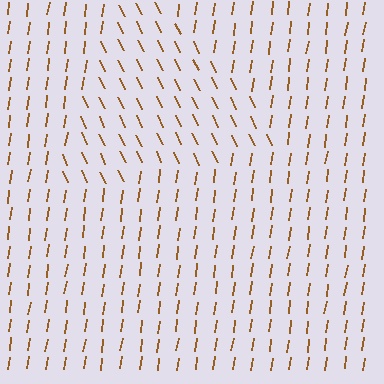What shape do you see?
I see a triangle.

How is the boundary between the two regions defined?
The boundary is defined purely by a change in line orientation (approximately 34 degrees difference). All lines are the same color and thickness.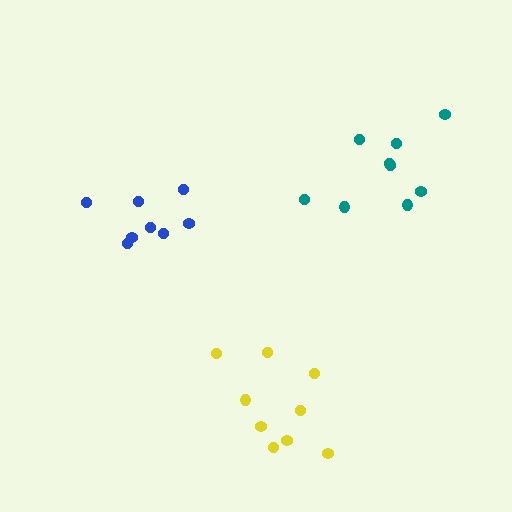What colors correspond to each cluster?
The clusters are colored: yellow, blue, teal.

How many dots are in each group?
Group 1: 9 dots, Group 2: 8 dots, Group 3: 9 dots (26 total).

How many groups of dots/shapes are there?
There are 3 groups.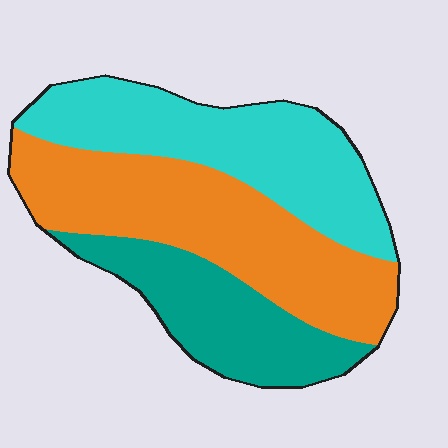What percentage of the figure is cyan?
Cyan covers around 35% of the figure.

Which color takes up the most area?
Orange, at roughly 40%.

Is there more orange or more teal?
Orange.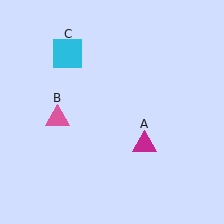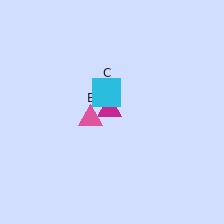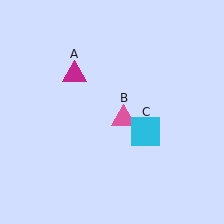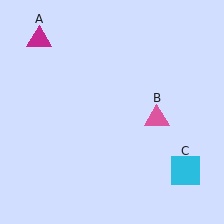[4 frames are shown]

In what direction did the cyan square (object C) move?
The cyan square (object C) moved down and to the right.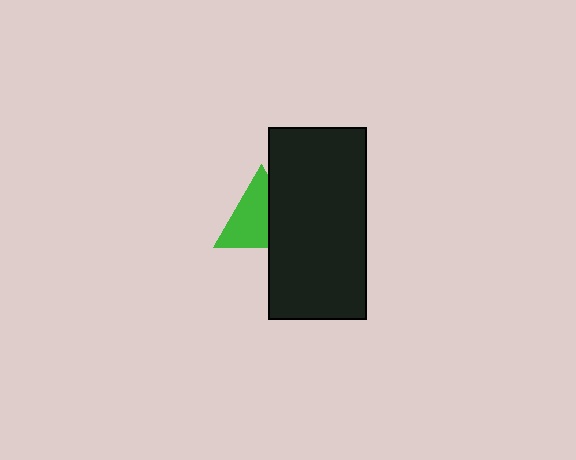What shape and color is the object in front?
The object in front is a black rectangle.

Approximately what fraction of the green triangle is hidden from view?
Roughly 38% of the green triangle is hidden behind the black rectangle.